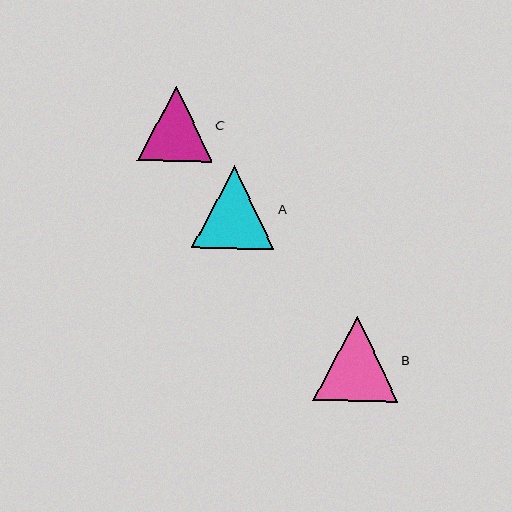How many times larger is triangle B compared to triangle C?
Triangle B is approximately 1.1 times the size of triangle C.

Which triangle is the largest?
Triangle B is the largest with a size of approximately 85 pixels.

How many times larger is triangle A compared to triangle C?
Triangle A is approximately 1.1 times the size of triangle C.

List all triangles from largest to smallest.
From largest to smallest: B, A, C.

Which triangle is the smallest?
Triangle C is the smallest with a size of approximately 74 pixels.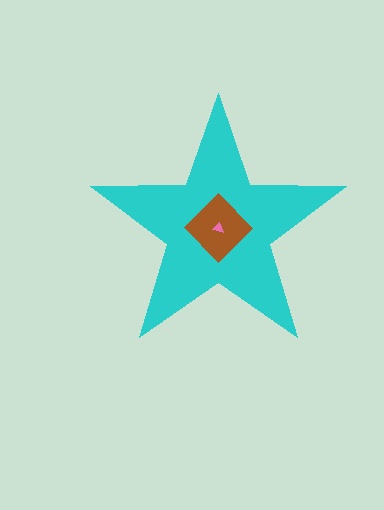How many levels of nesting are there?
3.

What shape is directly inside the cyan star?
The brown diamond.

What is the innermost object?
The pink triangle.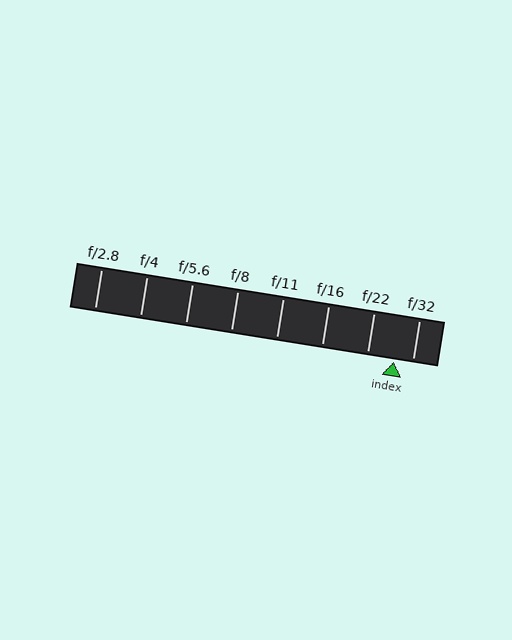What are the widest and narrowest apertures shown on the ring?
The widest aperture shown is f/2.8 and the narrowest is f/32.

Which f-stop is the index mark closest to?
The index mark is closest to f/32.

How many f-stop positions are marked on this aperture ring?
There are 8 f-stop positions marked.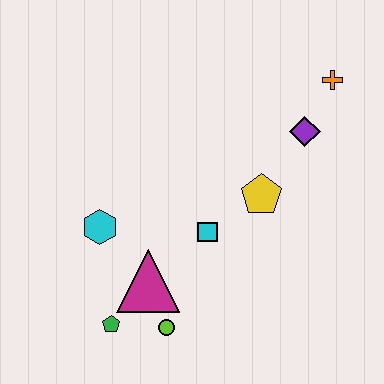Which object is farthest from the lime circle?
The orange cross is farthest from the lime circle.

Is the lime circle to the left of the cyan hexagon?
No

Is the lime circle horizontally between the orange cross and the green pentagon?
Yes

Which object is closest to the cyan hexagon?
The magenta triangle is closest to the cyan hexagon.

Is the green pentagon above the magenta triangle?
No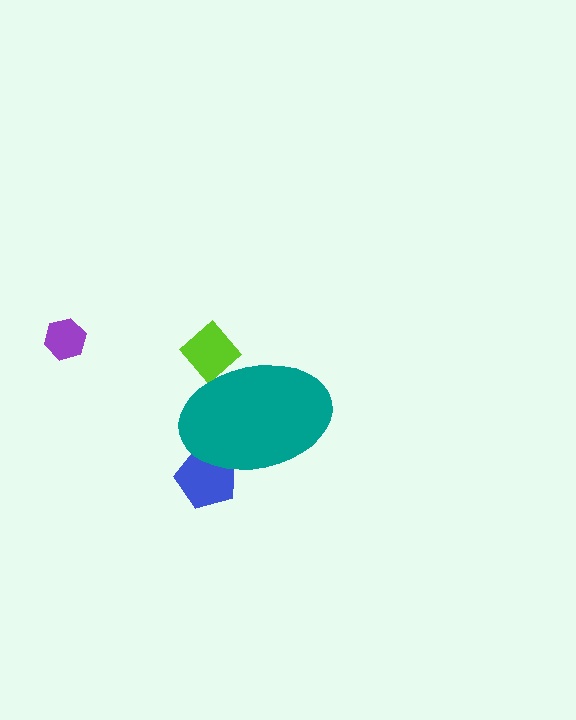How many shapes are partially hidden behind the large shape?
2 shapes are partially hidden.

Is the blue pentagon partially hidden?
Yes, the blue pentagon is partially hidden behind the teal ellipse.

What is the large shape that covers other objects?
A teal ellipse.